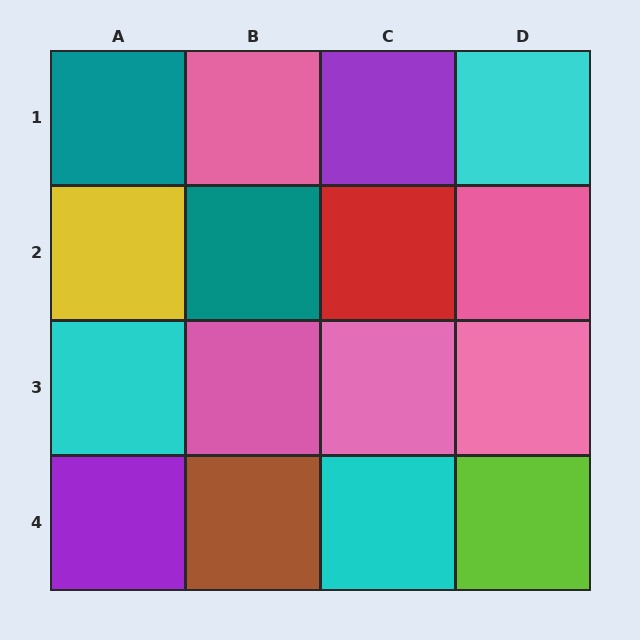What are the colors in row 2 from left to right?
Yellow, teal, red, pink.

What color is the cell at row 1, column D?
Cyan.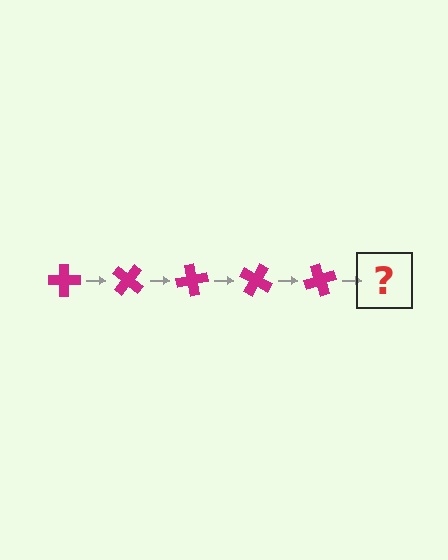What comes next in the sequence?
The next element should be a magenta cross rotated 200 degrees.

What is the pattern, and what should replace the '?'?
The pattern is that the cross rotates 40 degrees each step. The '?' should be a magenta cross rotated 200 degrees.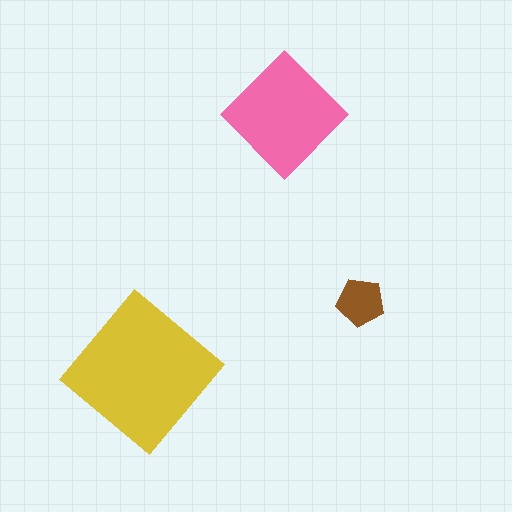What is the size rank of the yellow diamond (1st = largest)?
1st.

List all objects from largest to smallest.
The yellow diamond, the pink diamond, the brown pentagon.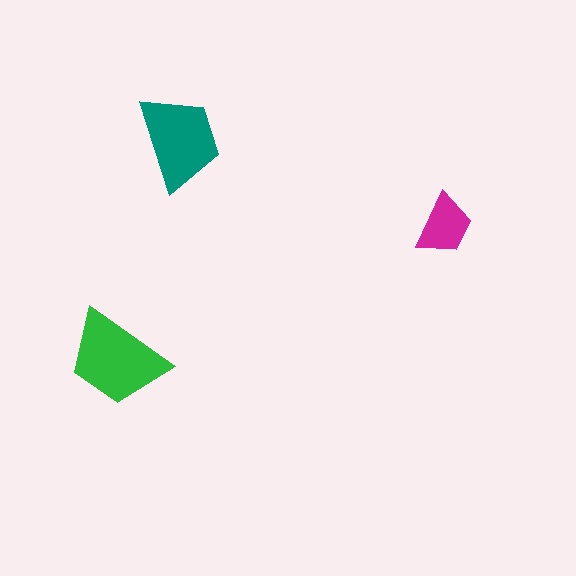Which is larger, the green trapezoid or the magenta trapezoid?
The green one.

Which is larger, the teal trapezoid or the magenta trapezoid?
The teal one.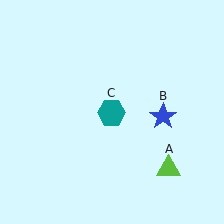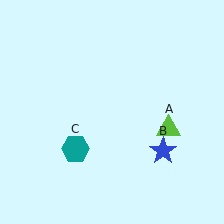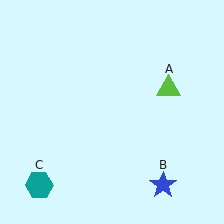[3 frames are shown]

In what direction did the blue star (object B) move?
The blue star (object B) moved down.